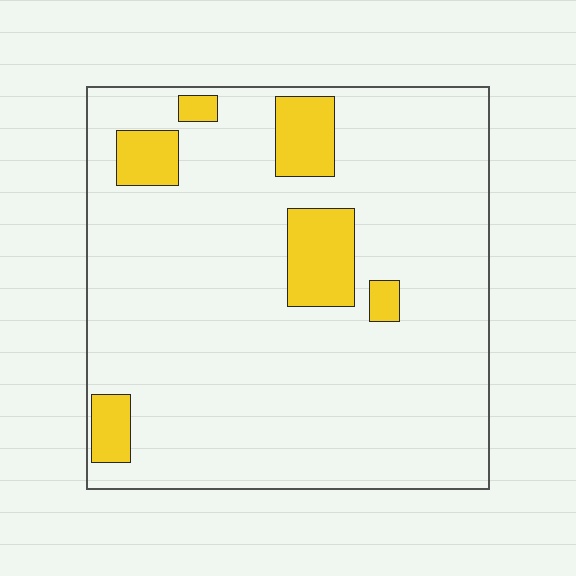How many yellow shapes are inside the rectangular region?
6.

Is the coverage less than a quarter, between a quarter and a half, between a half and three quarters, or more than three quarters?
Less than a quarter.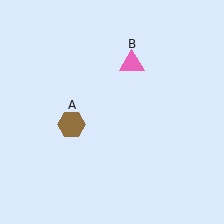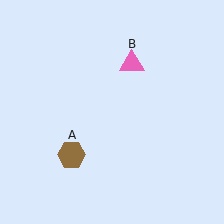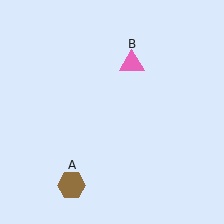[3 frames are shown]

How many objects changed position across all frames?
1 object changed position: brown hexagon (object A).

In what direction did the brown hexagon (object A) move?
The brown hexagon (object A) moved down.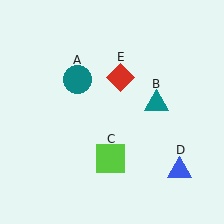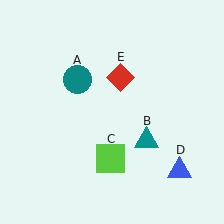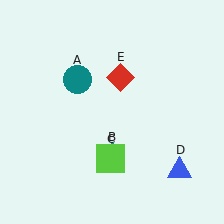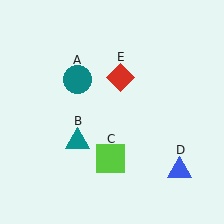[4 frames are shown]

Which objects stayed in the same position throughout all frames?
Teal circle (object A) and lime square (object C) and blue triangle (object D) and red diamond (object E) remained stationary.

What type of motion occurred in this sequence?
The teal triangle (object B) rotated clockwise around the center of the scene.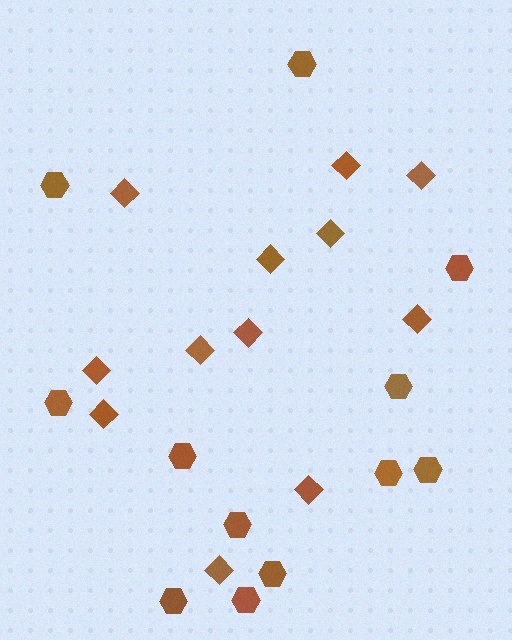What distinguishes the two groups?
There are 2 groups: one group of diamonds (12) and one group of hexagons (12).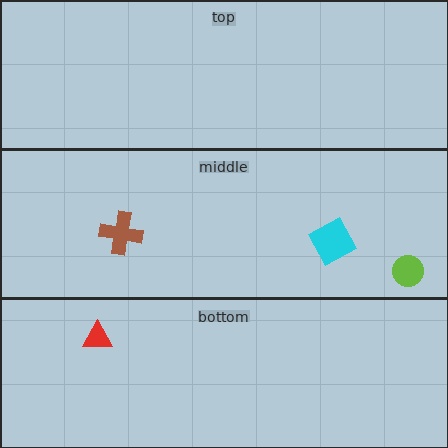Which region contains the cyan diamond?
The middle region.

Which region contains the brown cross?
The middle region.